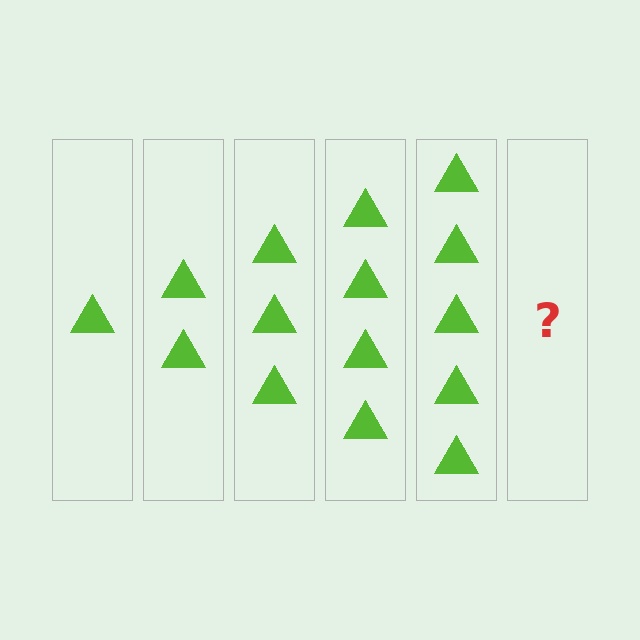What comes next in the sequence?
The next element should be 6 triangles.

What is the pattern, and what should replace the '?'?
The pattern is that each step adds one more triangle. The '?' should be 6 triangles.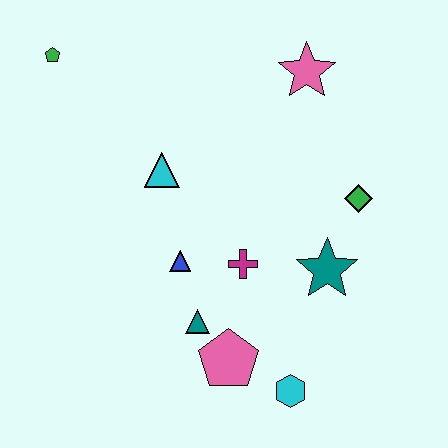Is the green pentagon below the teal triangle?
No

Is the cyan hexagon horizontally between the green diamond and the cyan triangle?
Yes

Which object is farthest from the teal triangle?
The green pentagon is farthest from the teal triangle.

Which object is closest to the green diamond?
The teal star is closest to the green diamond.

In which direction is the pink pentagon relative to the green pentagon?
The pink pentagon is below the green pentagon.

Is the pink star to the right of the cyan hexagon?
Yes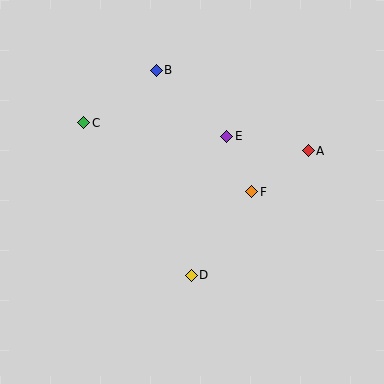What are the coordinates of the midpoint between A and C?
The midpoint between A and C is at (196, 137).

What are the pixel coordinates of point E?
Point E is at (227, 136).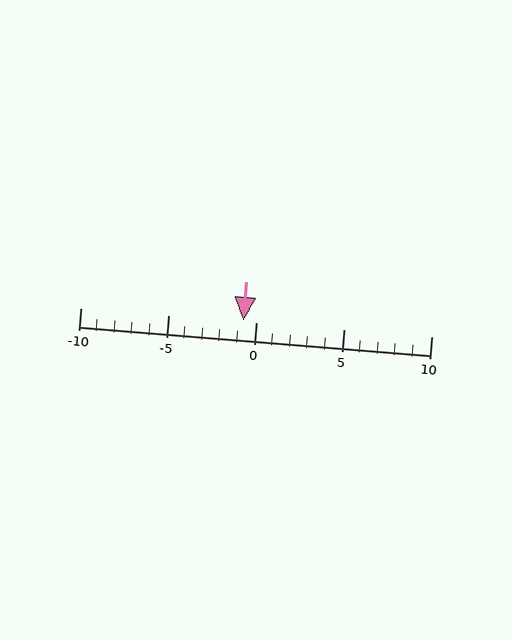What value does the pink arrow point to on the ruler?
The pink arrow points to approximately -1.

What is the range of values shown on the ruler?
The ruler shows values from -10 to 10.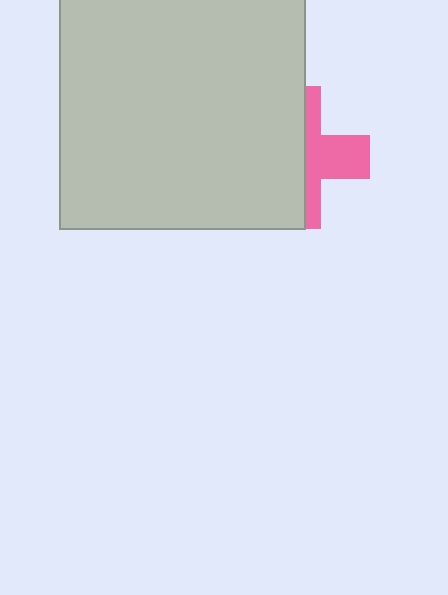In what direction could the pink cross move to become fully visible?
The pink cross could move right. That would shift it out from behind the light gray square entirely.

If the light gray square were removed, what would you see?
You would see the complete pink cross.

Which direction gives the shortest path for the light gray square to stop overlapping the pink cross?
Moving left gives the shortest separation.